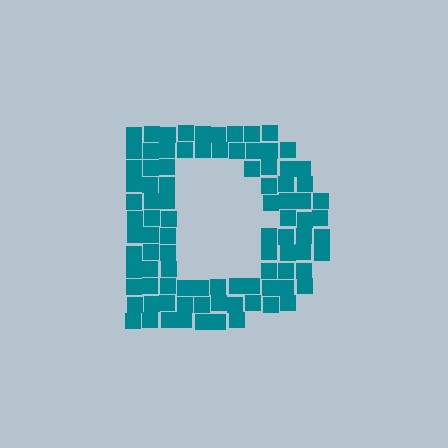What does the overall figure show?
The overall figure shows the letter D.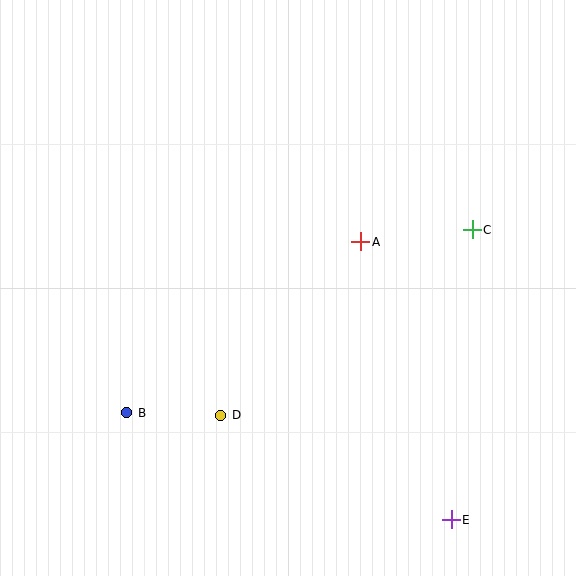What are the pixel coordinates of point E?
Point E is at (451, 520).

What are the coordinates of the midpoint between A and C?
The midpoint between A and C is at (416, 236).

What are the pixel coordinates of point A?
Point A is at (361, 242).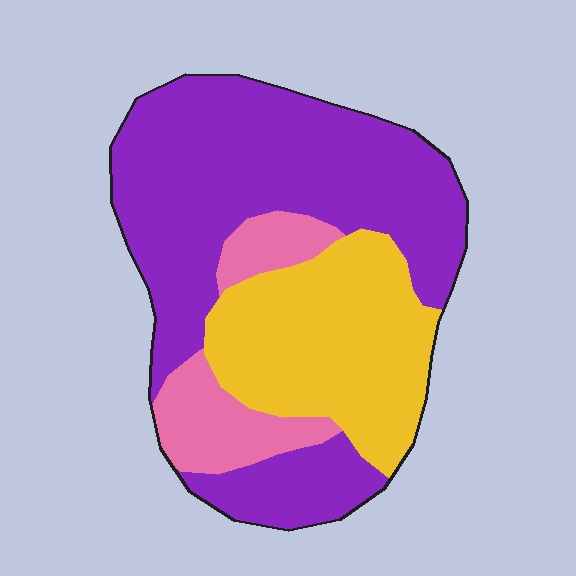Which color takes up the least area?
Pink, at roughly 15%.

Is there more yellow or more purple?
Purple.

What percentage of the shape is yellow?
Yellow takes up about one third (1/3) of the shape.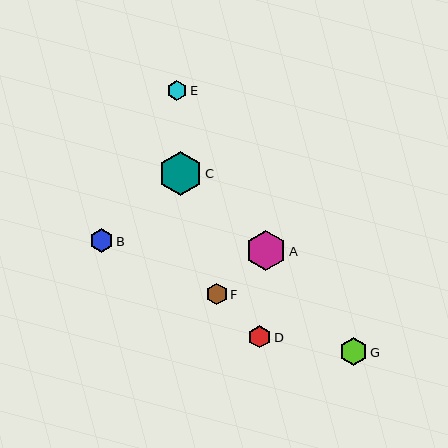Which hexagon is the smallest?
Hexagon E is the smallest with a size of approximately 20 pixels.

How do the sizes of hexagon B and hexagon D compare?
Hexagon B and hexagon D are approximately the same size.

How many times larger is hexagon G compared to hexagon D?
Hexagon G is approximately 1.2 times the size of hexagon D.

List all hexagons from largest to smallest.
From largest to smallest: C, A, G, B, D, F, E.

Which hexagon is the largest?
Hexagon C is the largest with a size of approximately 44 pixels.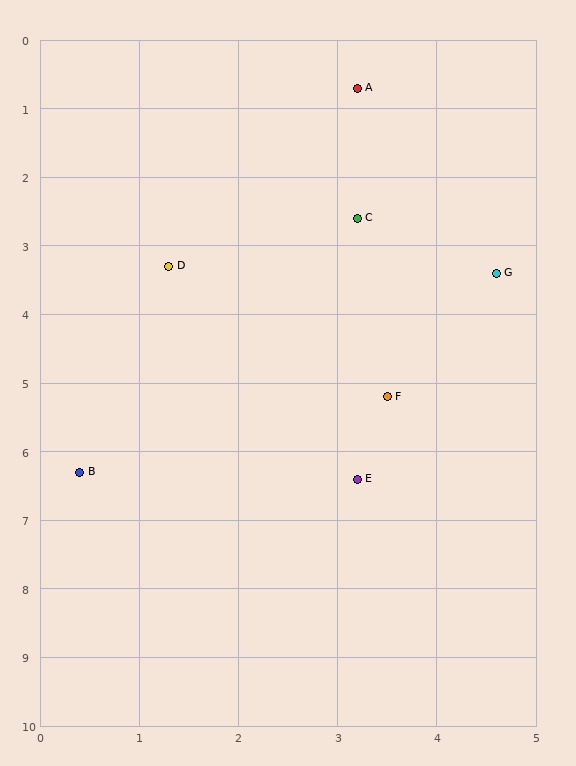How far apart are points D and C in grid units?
Points D and C are about 2.0 grid units apart.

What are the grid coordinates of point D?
Point D is at approximately (1.3, 3.3).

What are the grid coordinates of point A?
Point A is at approximately (3.2, 0.7).